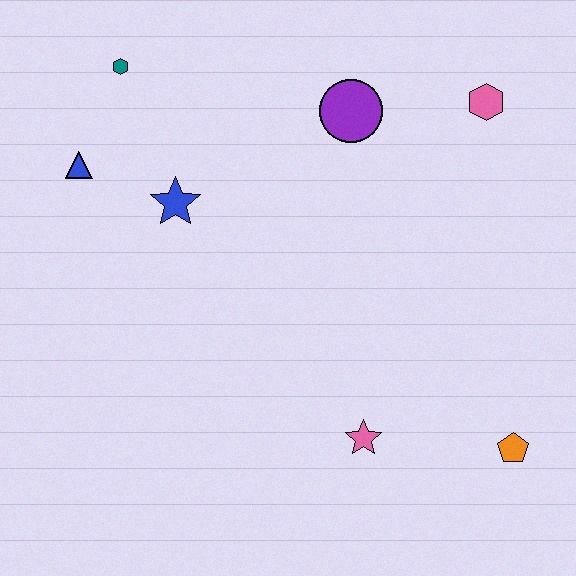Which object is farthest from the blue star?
The orange pentagon is farthest from the blue star.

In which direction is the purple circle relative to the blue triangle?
The purple circle is to the right of the blue triangle.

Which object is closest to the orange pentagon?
The pink star is closest to the orange pentagon.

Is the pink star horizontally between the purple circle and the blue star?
No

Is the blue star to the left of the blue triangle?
No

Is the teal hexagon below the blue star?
No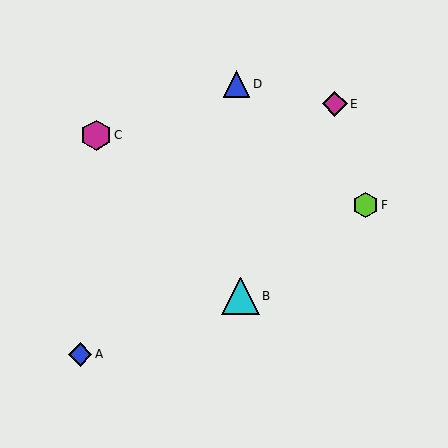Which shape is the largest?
The cyan triangle (labeled B) is the largest.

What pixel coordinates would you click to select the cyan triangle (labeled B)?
Click at (240, 296) to select the cyan triangle B.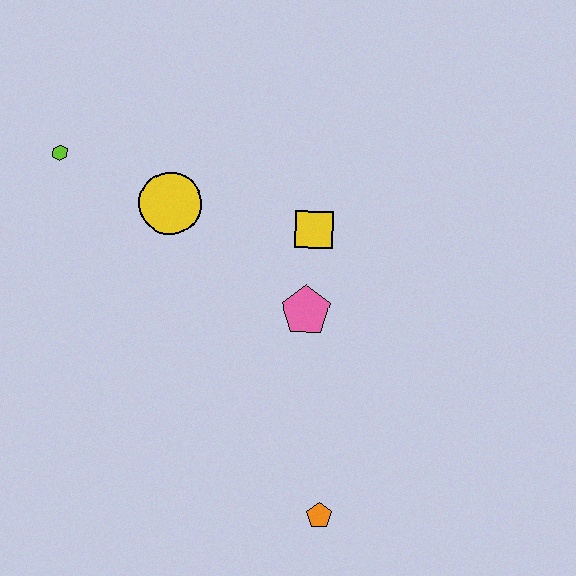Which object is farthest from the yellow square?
The orange pentagon is farthest from the yellow square.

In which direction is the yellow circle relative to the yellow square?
The yellow circle is to the left of the yellow square.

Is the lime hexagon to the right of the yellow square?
No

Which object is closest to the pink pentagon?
The yellow square is closest to the pink pentagon.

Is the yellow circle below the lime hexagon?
Yes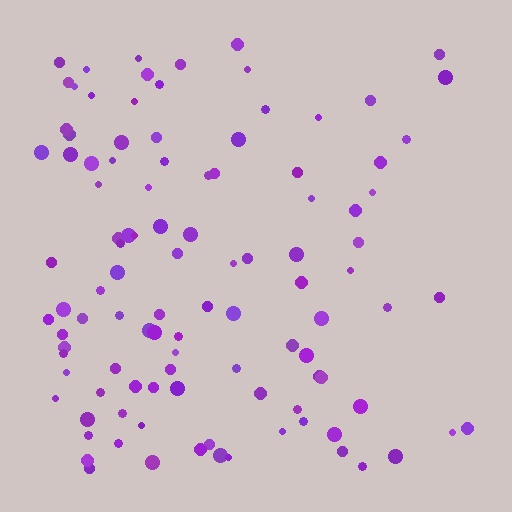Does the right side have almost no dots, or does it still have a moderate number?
Still a moderate number, just noticeably fewer than the left.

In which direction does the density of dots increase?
From right to left, with the left side densest.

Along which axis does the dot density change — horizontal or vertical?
Horizontal.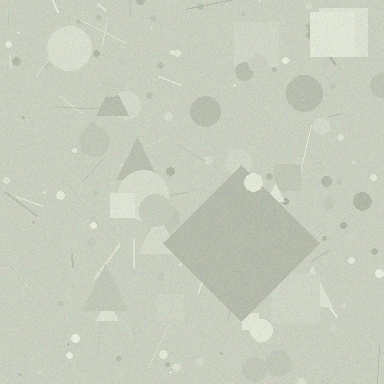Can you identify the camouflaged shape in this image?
The camouflaged shape is a diamond.